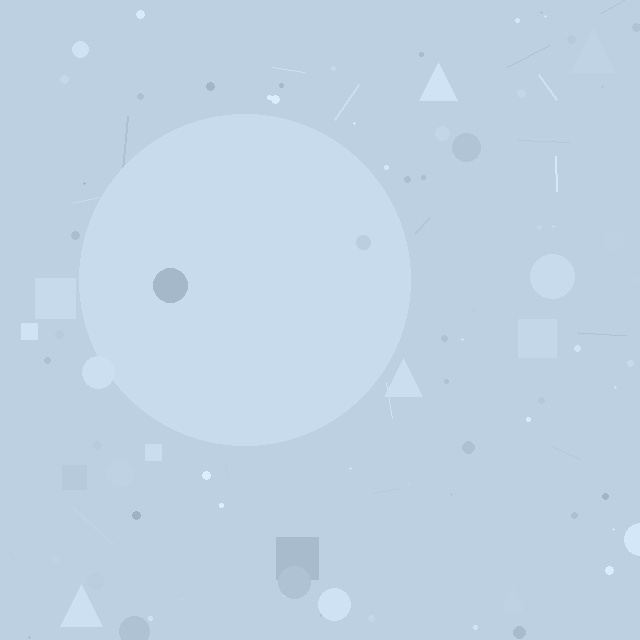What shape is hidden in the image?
A circle is hidden in the image.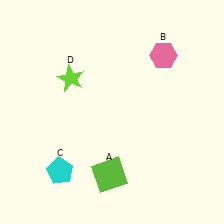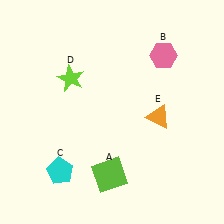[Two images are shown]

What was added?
An orange triangle (E) was added in Image 2.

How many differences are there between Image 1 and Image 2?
There is 1 difference between the two images.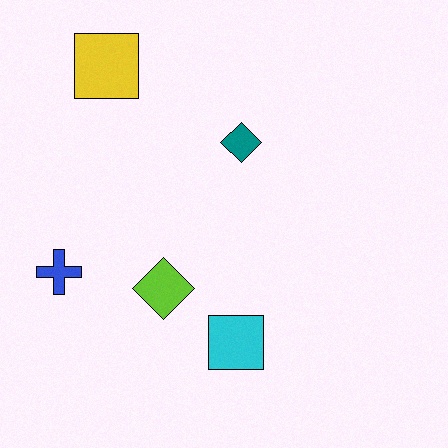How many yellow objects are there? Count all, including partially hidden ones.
There is 1 yellow object.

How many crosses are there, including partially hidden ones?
There is 1 cross.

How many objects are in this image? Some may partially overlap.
There are 5 objects.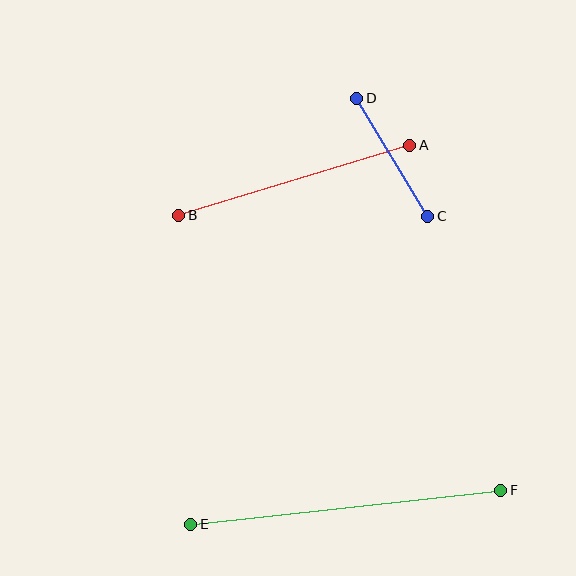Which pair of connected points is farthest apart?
Points E and F are farthest apart.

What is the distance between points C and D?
The distance is approximately 138 pixels.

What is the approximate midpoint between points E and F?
The midpoint is at approximately (346, 507) pixels.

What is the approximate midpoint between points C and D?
The midpoint is at approximately (392, 157) pixels.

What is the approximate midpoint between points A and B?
The midpoint is at approximately (294, 180) pixels.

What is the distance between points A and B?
The distance is approximately 241 pixels.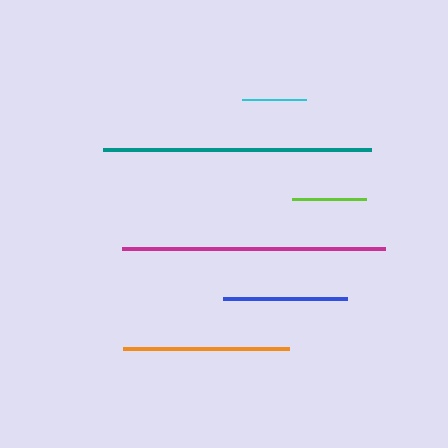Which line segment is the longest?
The teal line is the longest at approximately 268 pixels.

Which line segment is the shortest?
The cyan line is the shortest at approximately 64 pixels.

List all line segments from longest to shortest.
From longest to shortest: teal, magenta, orange, blue, lime, cyan.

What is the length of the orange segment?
The orange segment is approximately 167 pixels long.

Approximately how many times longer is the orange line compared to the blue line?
The orange line is approximately 1.3 times the length of the blue line.